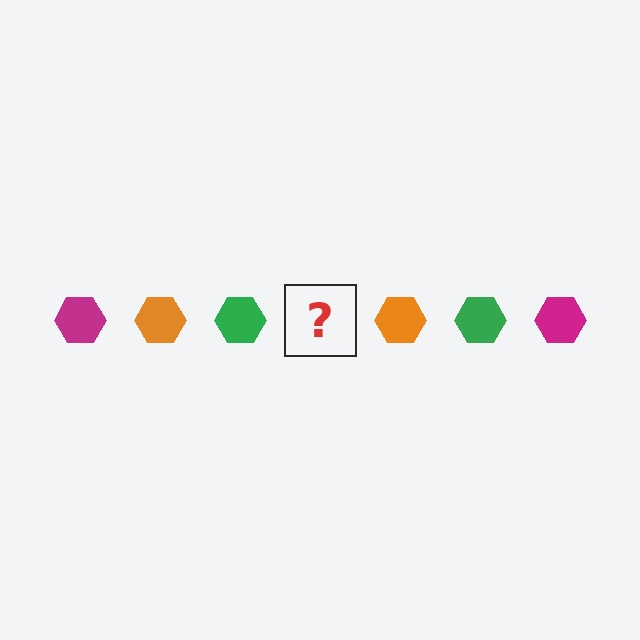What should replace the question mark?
The question mark should be replaced with a magenta hexagon.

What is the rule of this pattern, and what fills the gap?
The rule is that the pattern cycles through magenta, orange, green hexagons. The gap should be filled with a magenta hexagon.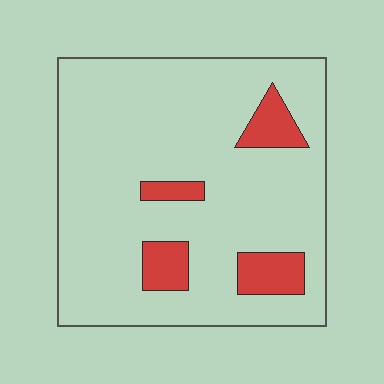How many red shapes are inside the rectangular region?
4.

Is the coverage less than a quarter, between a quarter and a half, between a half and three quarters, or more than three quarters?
Less than a quarter.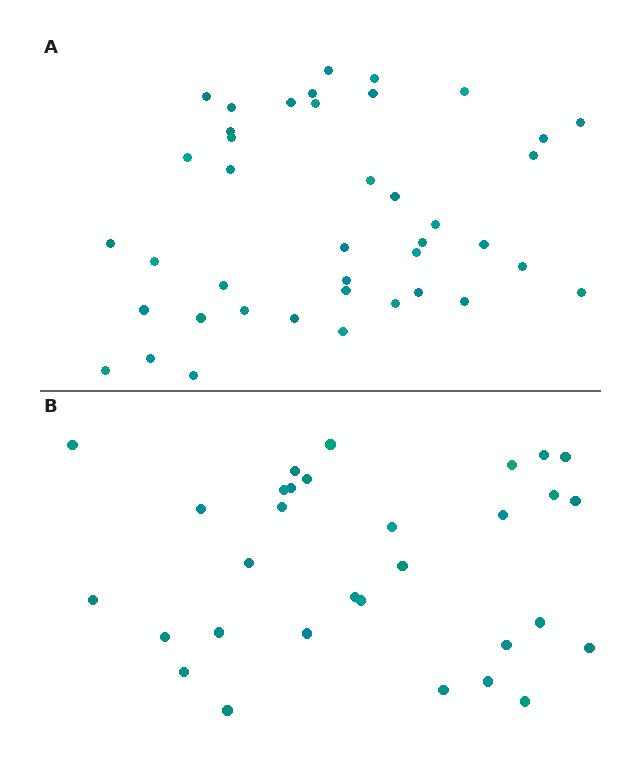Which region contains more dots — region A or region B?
Region A (the top region) has more dots.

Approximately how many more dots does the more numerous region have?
Region A has roughly 10 or so more dots than region B.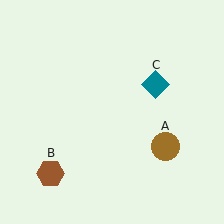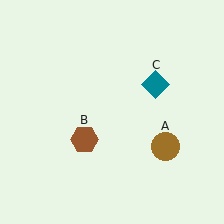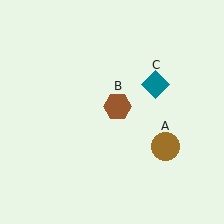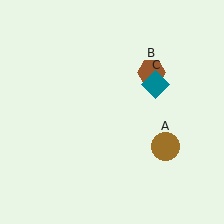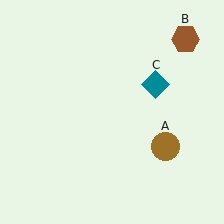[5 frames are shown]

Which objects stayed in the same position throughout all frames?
Brown circle (object A) and teal diamond (object C) remained stationary.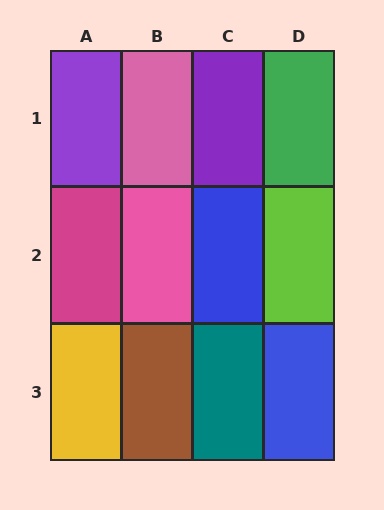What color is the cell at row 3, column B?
Brown.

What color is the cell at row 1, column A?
Purple.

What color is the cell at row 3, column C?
Teal.